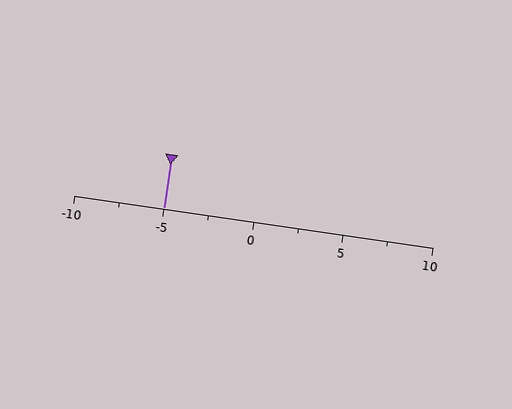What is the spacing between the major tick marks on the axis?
The major ticks are spaced 5 apart.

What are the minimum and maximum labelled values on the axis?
The axis runs from -10 to 10.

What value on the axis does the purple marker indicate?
The marker indicates approximately -5.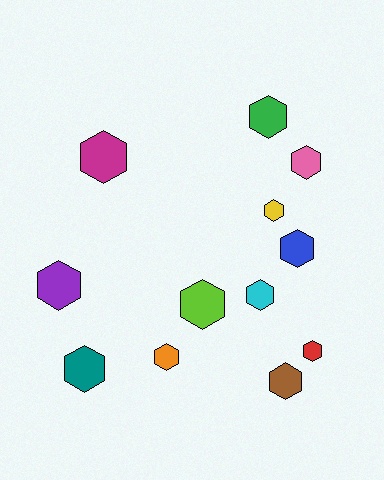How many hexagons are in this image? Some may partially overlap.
There are 12 hexagons.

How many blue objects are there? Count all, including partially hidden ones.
There is 1 blue object.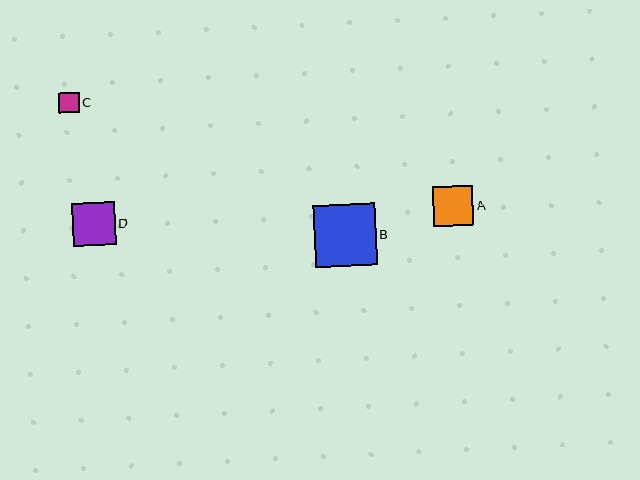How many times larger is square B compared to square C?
Square B is approximately 3.0 times the size of square C.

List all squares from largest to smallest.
From largest to smallest: B, D, A, C.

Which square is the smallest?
Square C is the smallest with a size of approximately 21 pixels.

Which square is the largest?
Square B is the largest with a size of approximately 62 pixels.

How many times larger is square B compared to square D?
Square B is approximately 1.4 times the size of square D.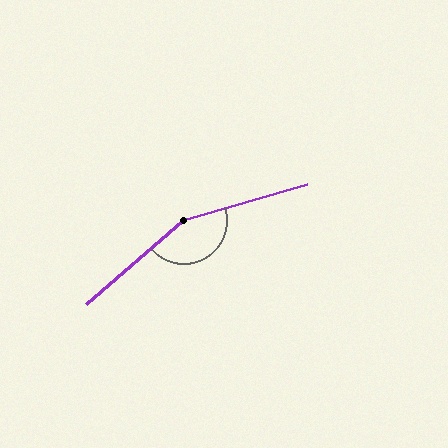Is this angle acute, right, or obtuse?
It is obtuse.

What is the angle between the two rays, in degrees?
Approximately 156 degrees.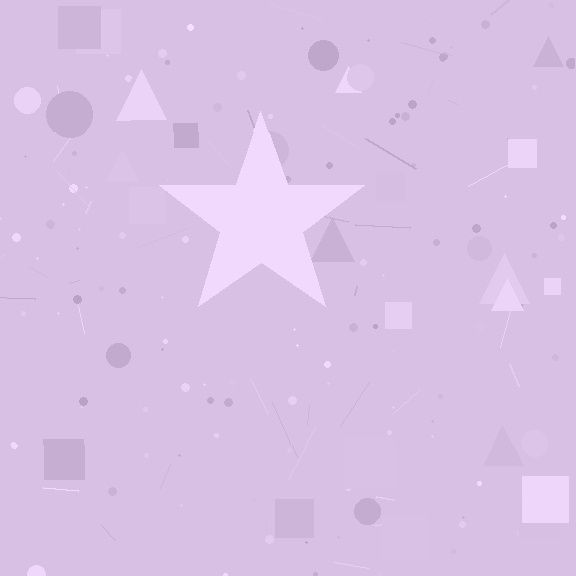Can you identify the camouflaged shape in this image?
The camouflaged shape is a star.